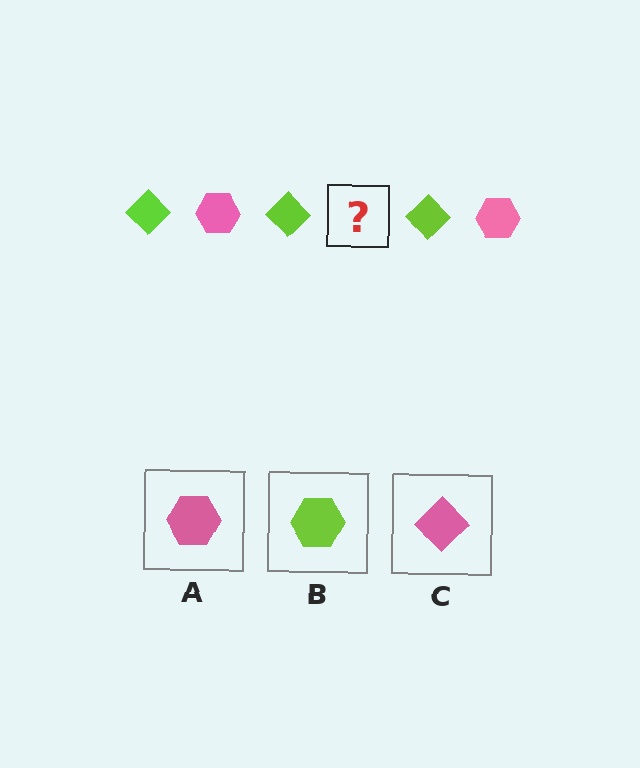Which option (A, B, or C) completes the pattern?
A.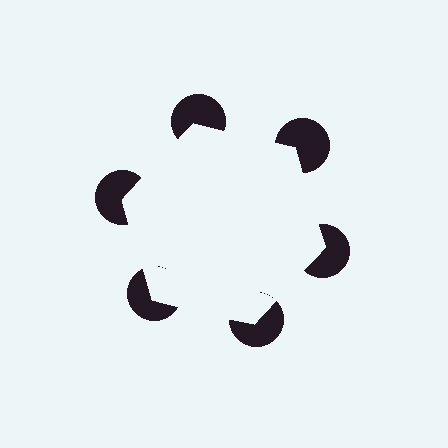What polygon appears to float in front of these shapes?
An illusory hexagon — its edges are inferred from the aligned wedge cuts in the pac-man discs, not physically drawn.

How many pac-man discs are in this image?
There are 6 — one at each vertex of the illusory hexagon.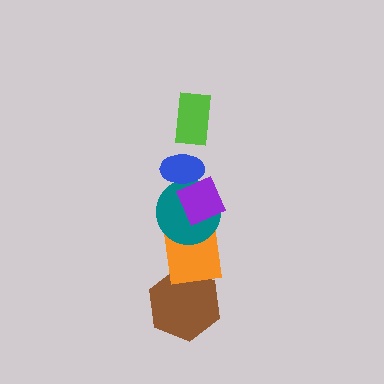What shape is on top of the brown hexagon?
The orange square is on top of the brown hexagon.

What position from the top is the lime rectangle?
The lime rectangle is 1st from the top.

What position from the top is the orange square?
The orange square is 5th from the top.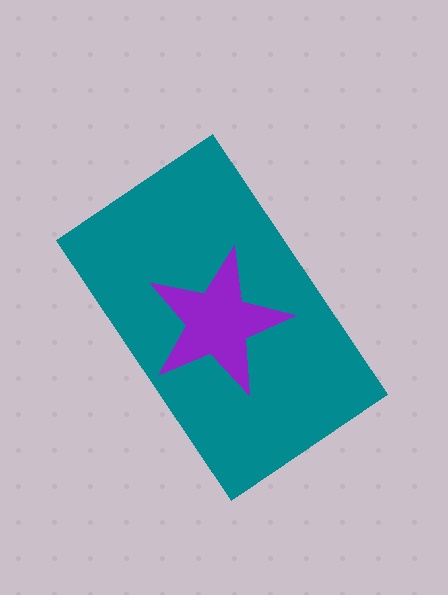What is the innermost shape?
The purple star.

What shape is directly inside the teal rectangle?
The purple star.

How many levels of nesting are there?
2.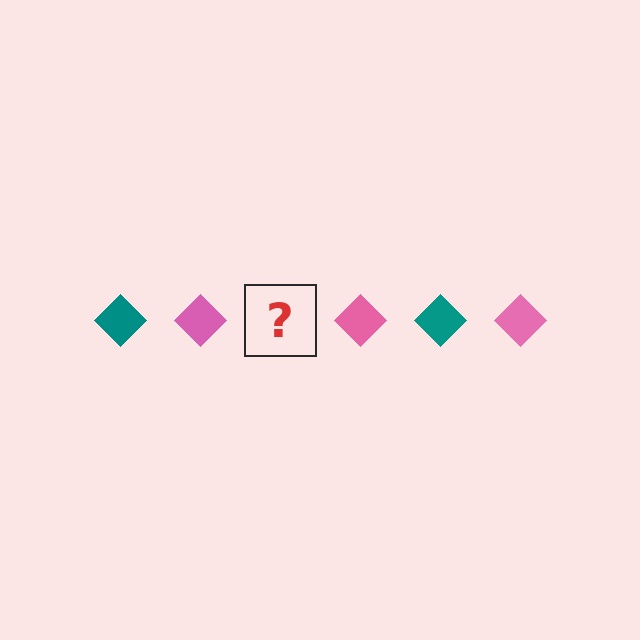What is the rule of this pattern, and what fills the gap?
The rule is that the pattern cycles through teal, pink diamonds. The gap should be filled with a teal diamond.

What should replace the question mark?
The question mark should be replaced with a teal diamond.